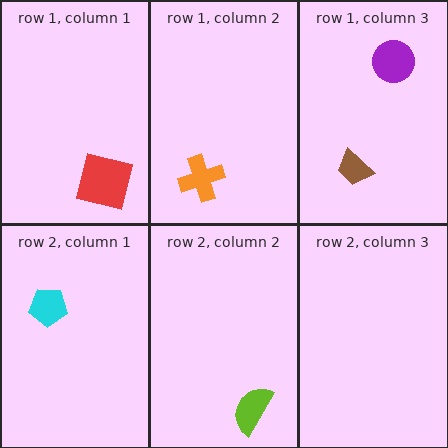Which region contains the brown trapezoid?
The row 1, column 3 region.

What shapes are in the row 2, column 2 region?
The lime semicircle.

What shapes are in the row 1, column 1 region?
The red square.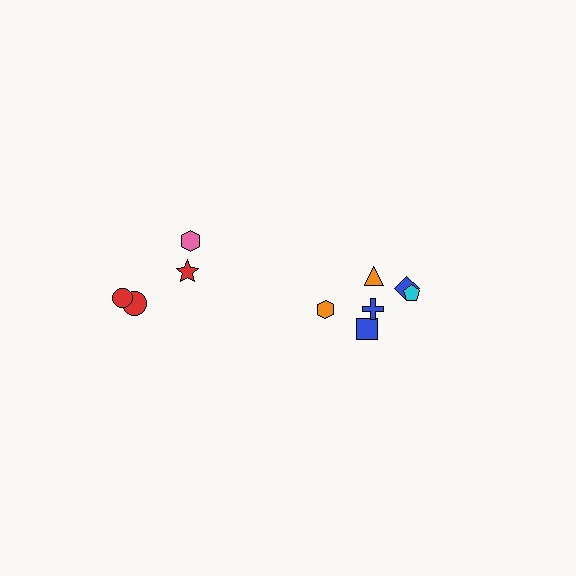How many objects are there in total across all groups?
There are 10 objects.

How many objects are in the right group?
There are 6 objects.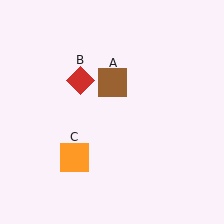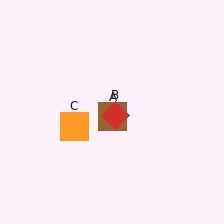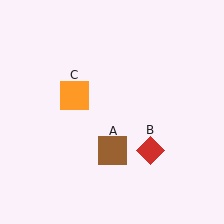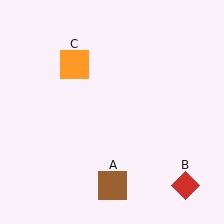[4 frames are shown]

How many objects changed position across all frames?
3 objects changed position: brown square (object A), red diamond (object B), orange square (object C).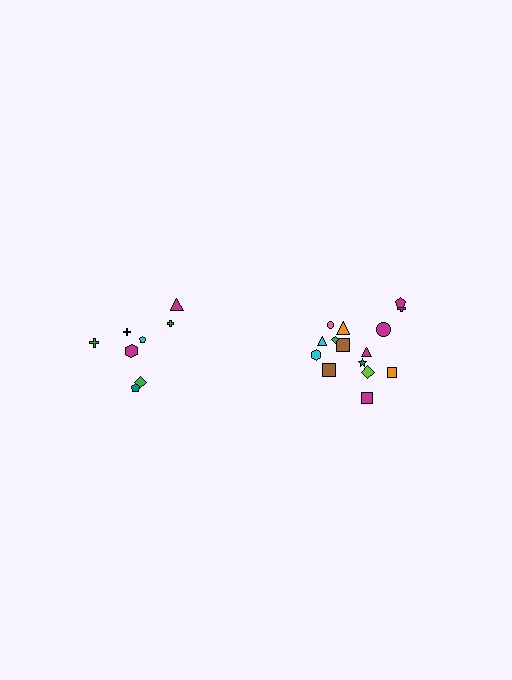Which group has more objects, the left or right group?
The right group.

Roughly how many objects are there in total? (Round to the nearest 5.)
Roughly 25 objects in total.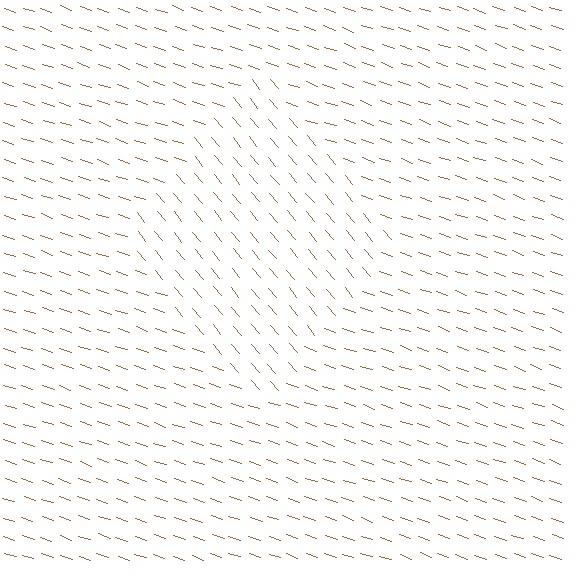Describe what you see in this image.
The image is filled with small brown line segments. A diamond region in the image has lines oriented differently from the surrounding lines, creating a visible texture boundary.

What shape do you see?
I see a diamond.